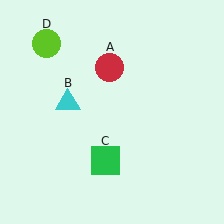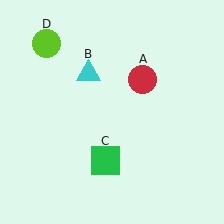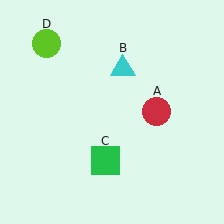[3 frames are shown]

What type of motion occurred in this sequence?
The red circle (object A), cyan triangle (object B) rotated clockwise around the center of the scene.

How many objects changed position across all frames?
2 objects changed position: red circle (object A), cyan triangle (object B).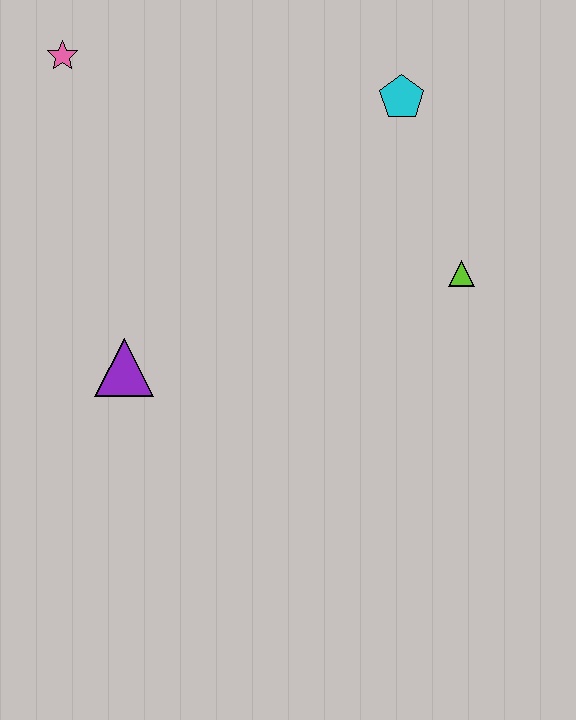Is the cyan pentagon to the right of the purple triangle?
Yes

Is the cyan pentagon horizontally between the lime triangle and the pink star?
Yes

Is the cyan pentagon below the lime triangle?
No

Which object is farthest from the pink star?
The lime triangle is farthest from the pink star.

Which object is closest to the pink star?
The purple triangle is closest to the pink star.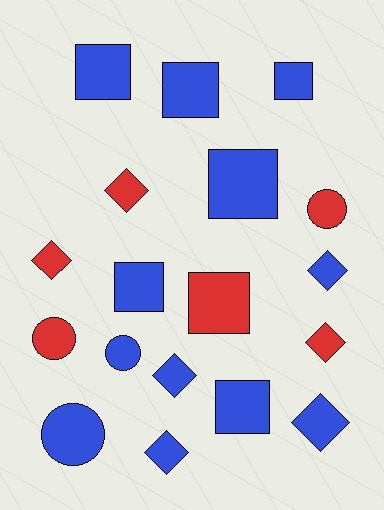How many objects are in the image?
There are 18 objects.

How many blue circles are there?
There are 2 blue circles.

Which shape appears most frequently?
Diamond, with 7 objects.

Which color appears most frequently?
Blue, with 12 objects.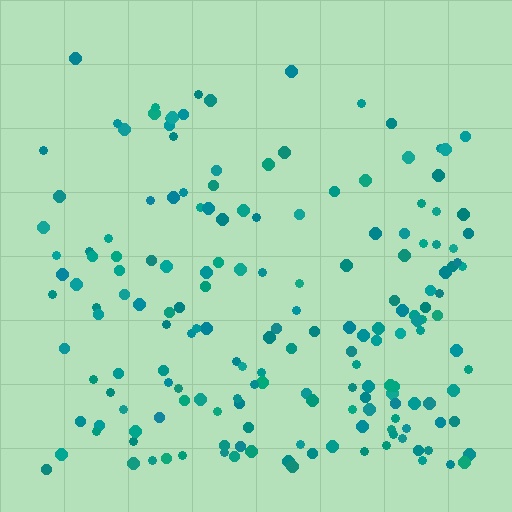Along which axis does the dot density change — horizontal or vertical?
Vertical.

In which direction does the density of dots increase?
From top to bottom, with the bottom side densest.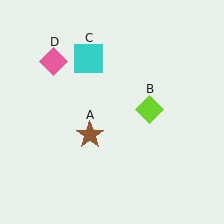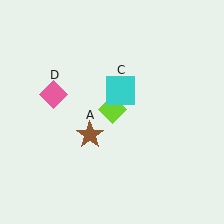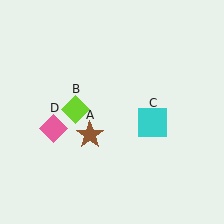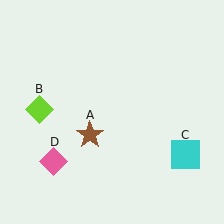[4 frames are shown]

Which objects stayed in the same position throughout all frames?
Brown star (object A) remained stationary.